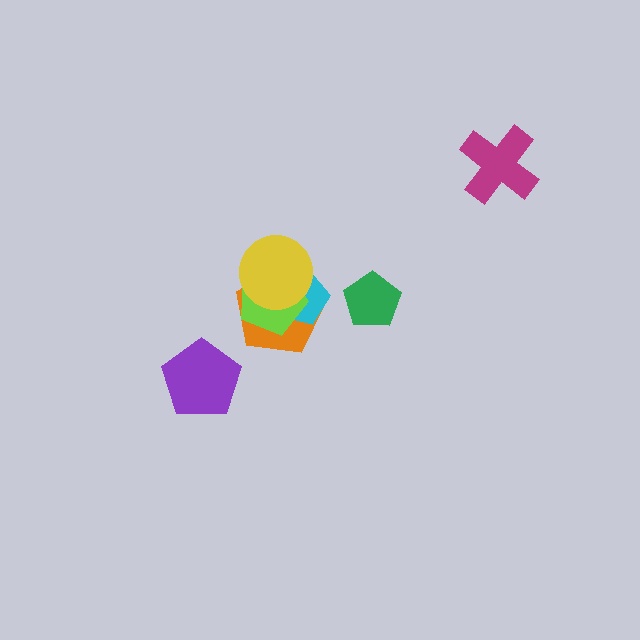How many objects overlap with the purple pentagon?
0 objects overlap with the purple pentagon.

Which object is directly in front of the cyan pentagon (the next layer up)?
The lime pentagon is directly in front of the cyan pentagon.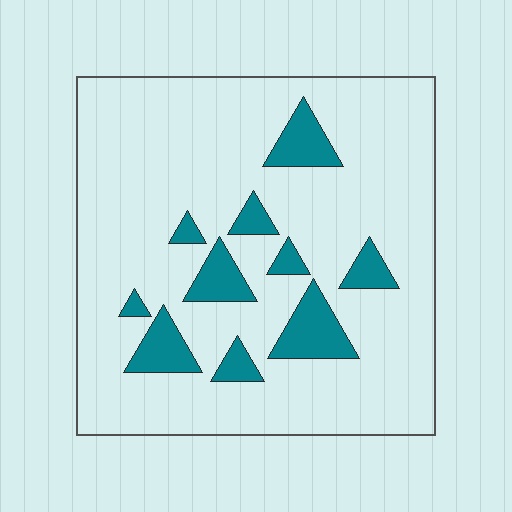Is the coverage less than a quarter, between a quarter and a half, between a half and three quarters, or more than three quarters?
Less than a quarter.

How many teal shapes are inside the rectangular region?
10.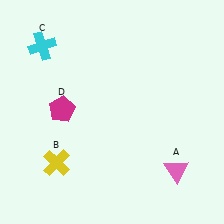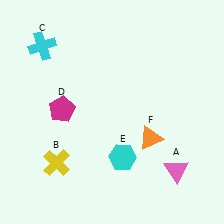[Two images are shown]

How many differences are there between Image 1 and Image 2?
There are 2 differences between the two images.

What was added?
A cyan hexagon (E), an orange triangle (F) were added in Image 2.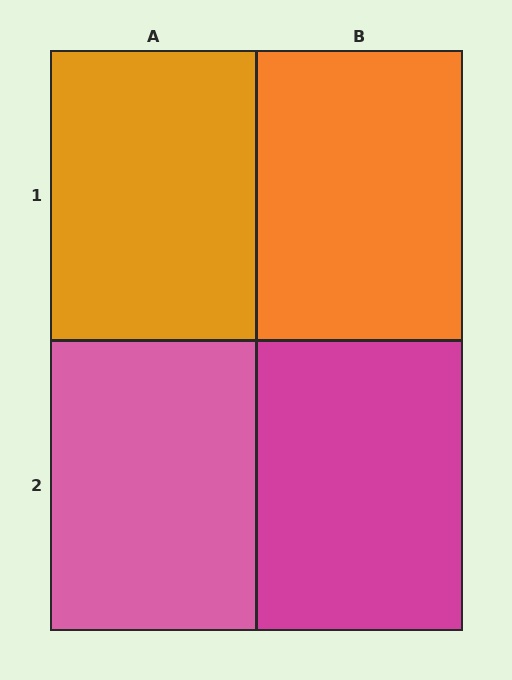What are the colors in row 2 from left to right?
Pink, magenta.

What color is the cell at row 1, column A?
Orange.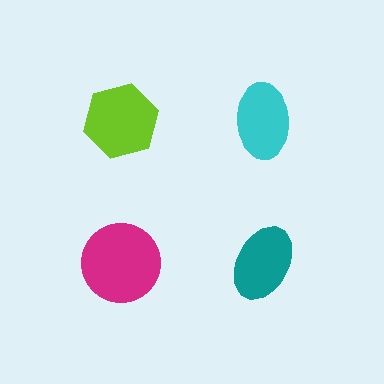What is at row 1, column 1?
A lime hexagon.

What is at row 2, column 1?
A magenta circle.